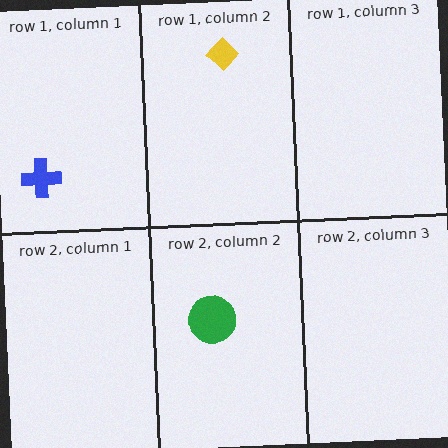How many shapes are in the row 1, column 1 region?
1.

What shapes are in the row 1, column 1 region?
The blue cross.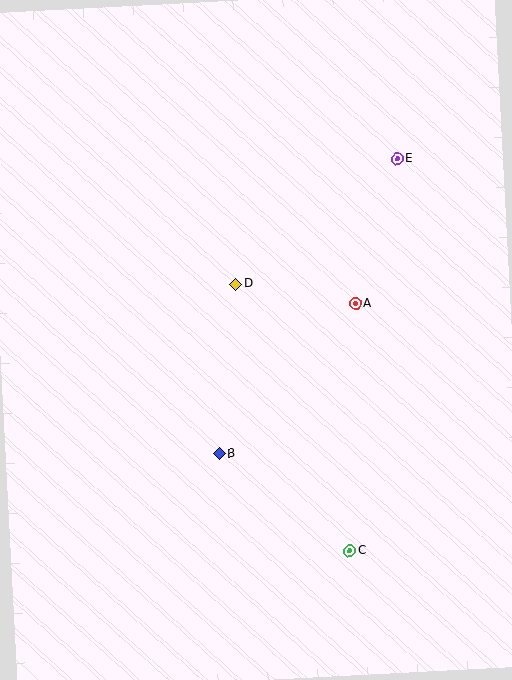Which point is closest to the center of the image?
Point D at (236, 284) is closest to the center.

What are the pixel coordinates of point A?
Point A is at (356, 304).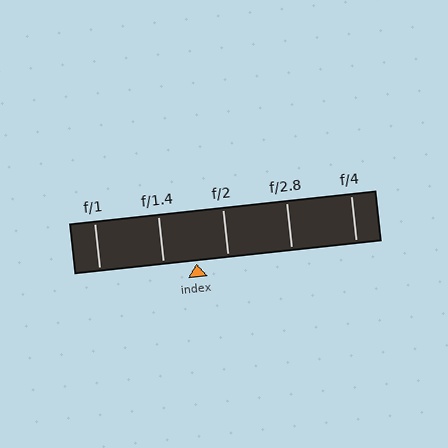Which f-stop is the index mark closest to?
The index mark is closest to f/2.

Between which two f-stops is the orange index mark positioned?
The index mark is between f/1.4 and f/2.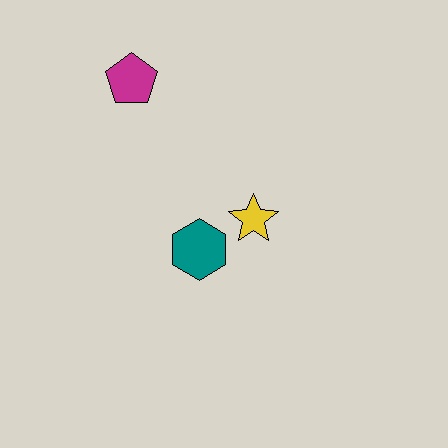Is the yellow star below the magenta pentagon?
Yes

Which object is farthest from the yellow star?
The magenta pentagon is farthest from the yellow star.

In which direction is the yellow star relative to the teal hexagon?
The yellow star is to the right of the teal hexagon.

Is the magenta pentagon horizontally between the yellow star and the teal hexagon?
No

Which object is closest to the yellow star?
The teal hexagon is closest to the yellow star.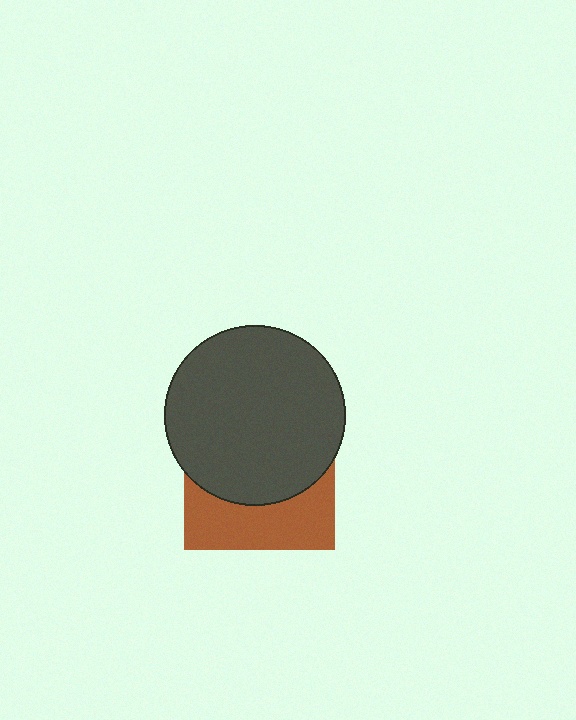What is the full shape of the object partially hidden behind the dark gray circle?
The partially hidden object is a brown square.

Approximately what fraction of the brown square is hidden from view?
Roughly 63% of the brown square is hidden behind the dark gray circle.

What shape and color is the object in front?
The object in front is a dark gray circle.